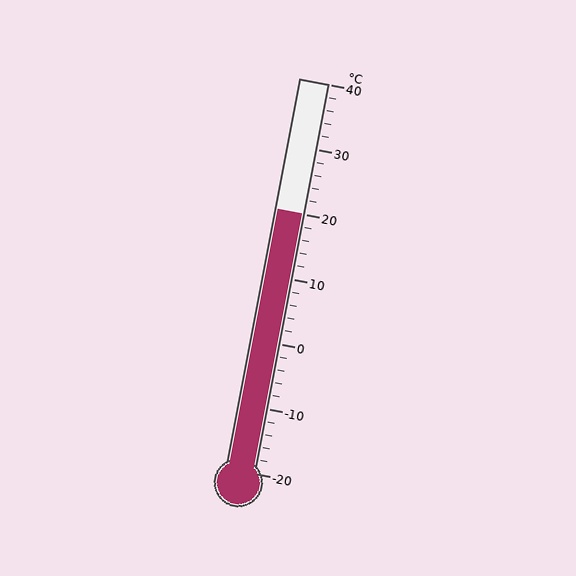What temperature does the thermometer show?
The thermometer shows approximately 20°C.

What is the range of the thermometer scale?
The thermometer scale ranges from -20°C to 40°C.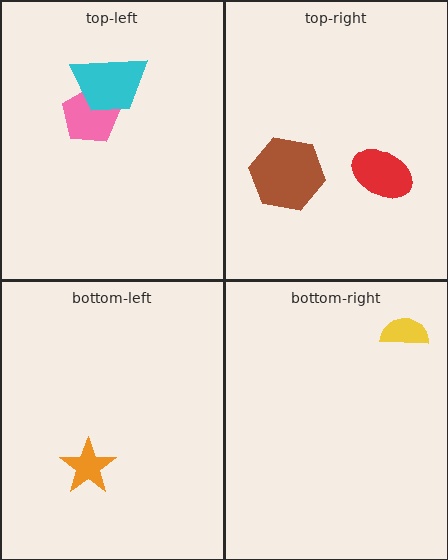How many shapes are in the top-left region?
2.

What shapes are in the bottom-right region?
The yellow semicircle.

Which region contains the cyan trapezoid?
The top-left region.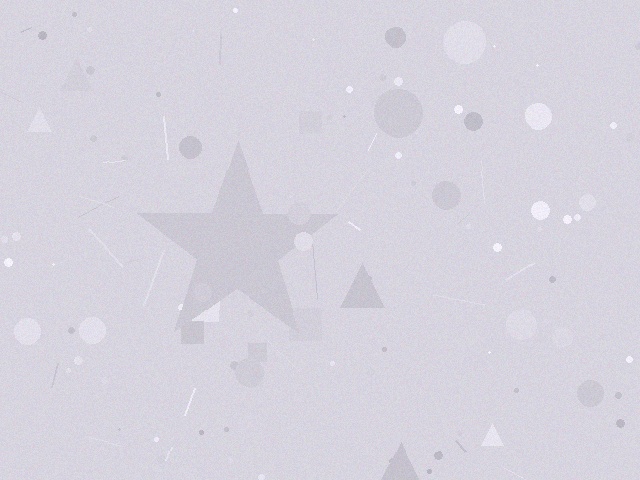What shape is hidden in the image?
A star is hidden in the image.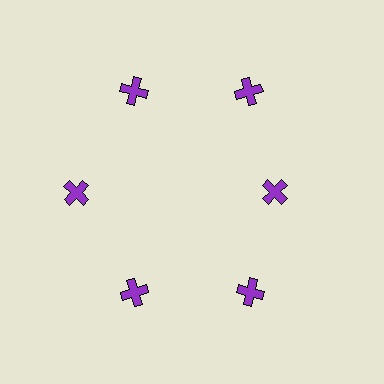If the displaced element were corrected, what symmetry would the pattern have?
It would have 6-fold rotational symmetry — the pattern would map onto itself every 60 degrees.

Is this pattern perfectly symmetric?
No. The 6 purple crosses are arranged in a ring, but one element near the 3 o'clock position is pulled inward toward the center, breaking the 6-fold rotational symmetry.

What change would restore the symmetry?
The symmetry would be restored by moving it outward, back onto the ring so that all 6 crosses sit at equal angles and equal distance from the center.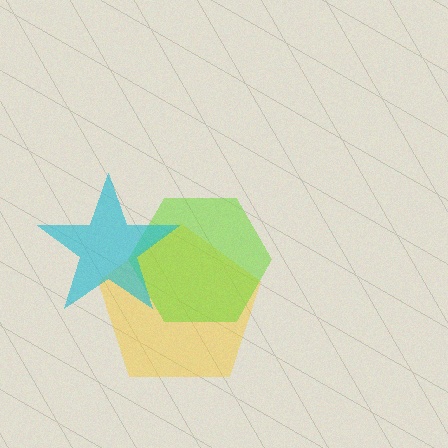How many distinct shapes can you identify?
There are 3 distinct shapes: a yellow pentagon, a lime hexagon, a cyan star.